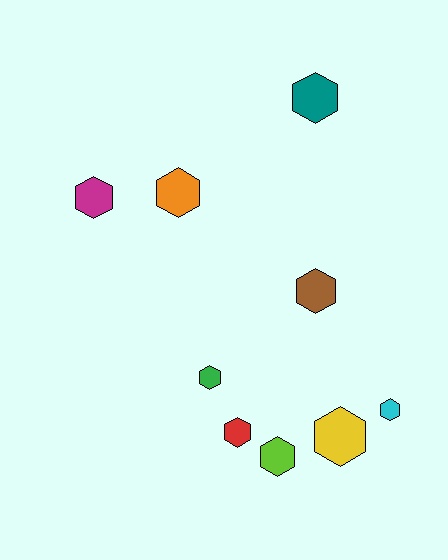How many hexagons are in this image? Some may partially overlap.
There are 9 hexagons.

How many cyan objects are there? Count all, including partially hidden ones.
There is 1 cyan object.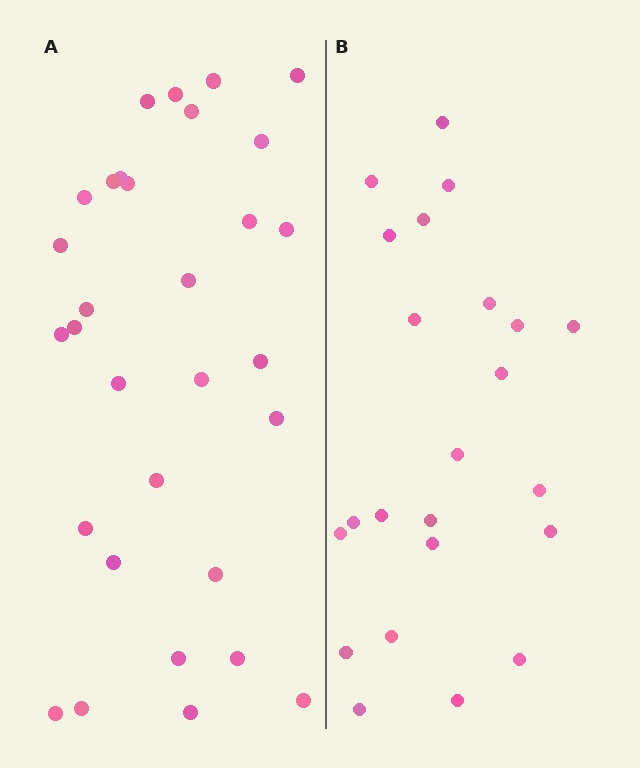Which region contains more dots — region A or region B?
Region A (the left region) has more dots.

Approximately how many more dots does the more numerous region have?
Region A has roughly 8 or so more dots than region B.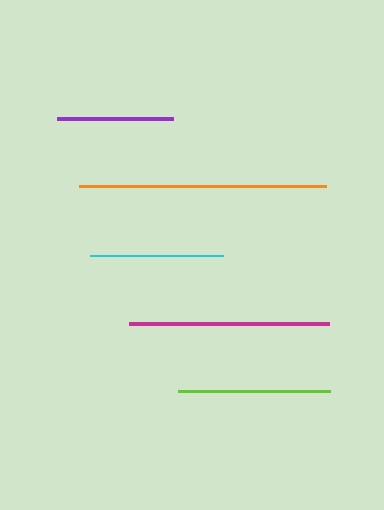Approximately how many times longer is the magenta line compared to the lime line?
The magenta line is approximately 1.3 times the length of the lime line.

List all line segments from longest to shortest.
From longest to shortest: orange, magenta, lime, cyan, purple.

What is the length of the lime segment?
The lime segment is approximately 152 pixels long.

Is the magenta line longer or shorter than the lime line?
The magenta line is longer than the lime line.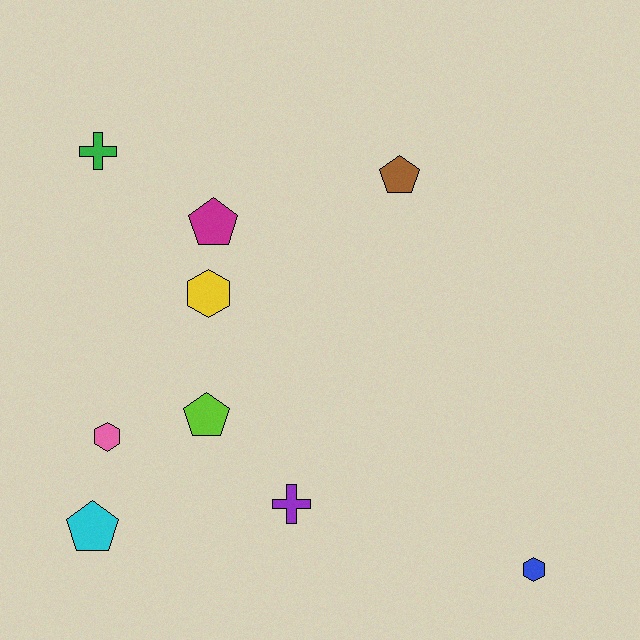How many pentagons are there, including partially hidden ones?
There are 4 pentagons.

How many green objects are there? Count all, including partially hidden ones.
There is 1 green object.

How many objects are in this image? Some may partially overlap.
There are 9 objects.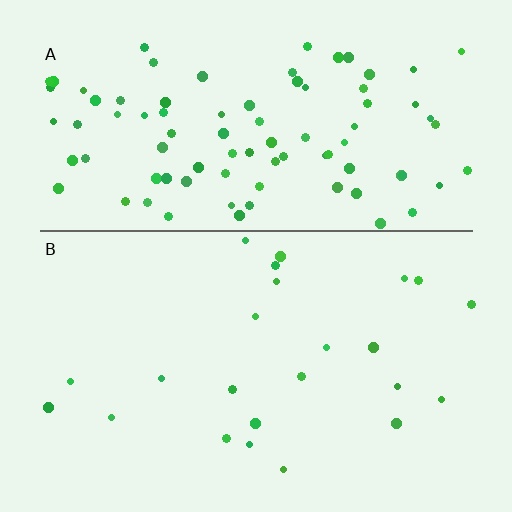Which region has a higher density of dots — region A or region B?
A (the top).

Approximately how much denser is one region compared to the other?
Approximately 3.8× — region A over region B.